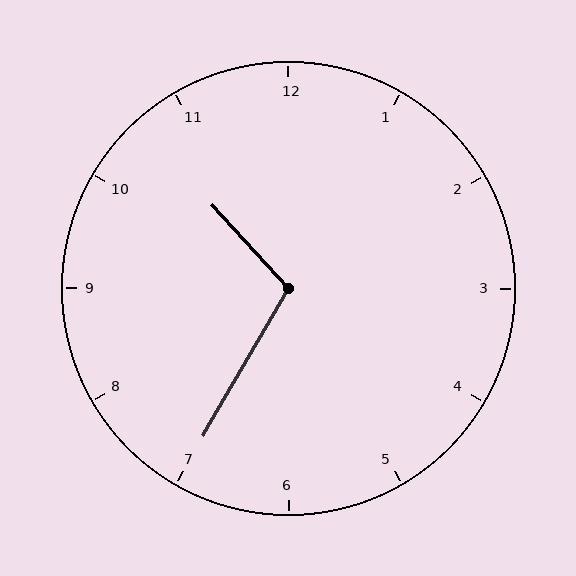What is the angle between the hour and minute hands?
Approximately 108 degrees.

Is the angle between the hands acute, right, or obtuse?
It is obtuse.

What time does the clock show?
10:35.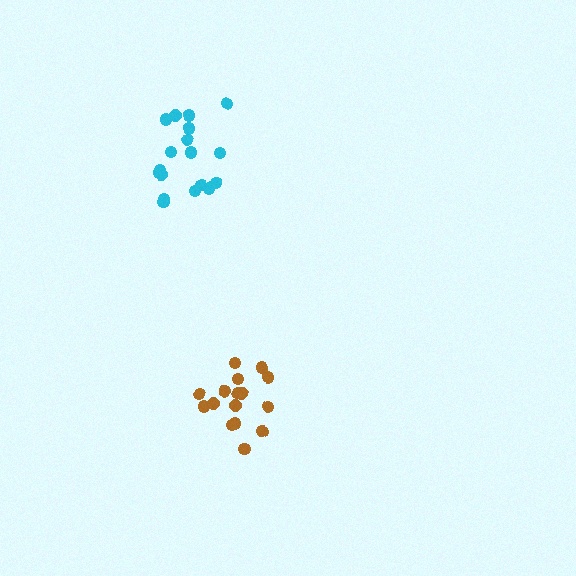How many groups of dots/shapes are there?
There are 2 groups.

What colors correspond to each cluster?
The clusters are colored: cyan, brown.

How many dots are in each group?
Group 1: 18 dots, Group 2: 16 dots (34 total).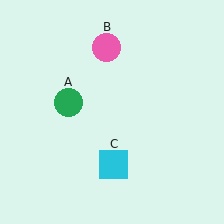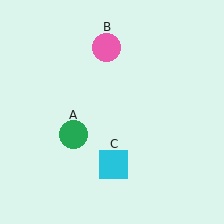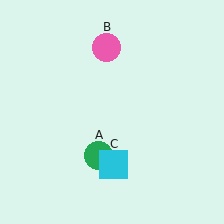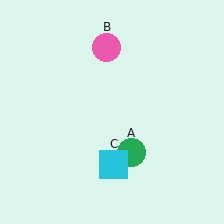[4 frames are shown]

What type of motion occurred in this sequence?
The green circle (object A) rotated counterclockwise around the center of the scene.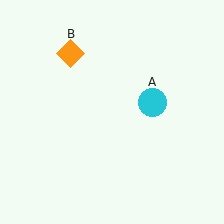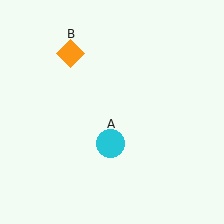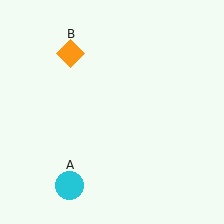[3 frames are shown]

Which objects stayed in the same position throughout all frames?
Orange diamond (object B) remained stationary.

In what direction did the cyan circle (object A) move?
The cyan circle (object A) moved down and to the left.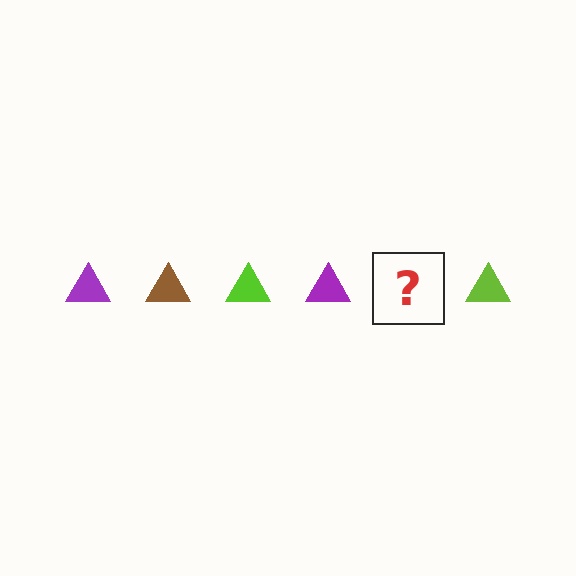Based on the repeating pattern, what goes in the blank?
The blank should be a brown triangle.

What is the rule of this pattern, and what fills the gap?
The rule is that the pattern cycles through purple, brown, lime triangles. The gap should be filled with a brown triangle.